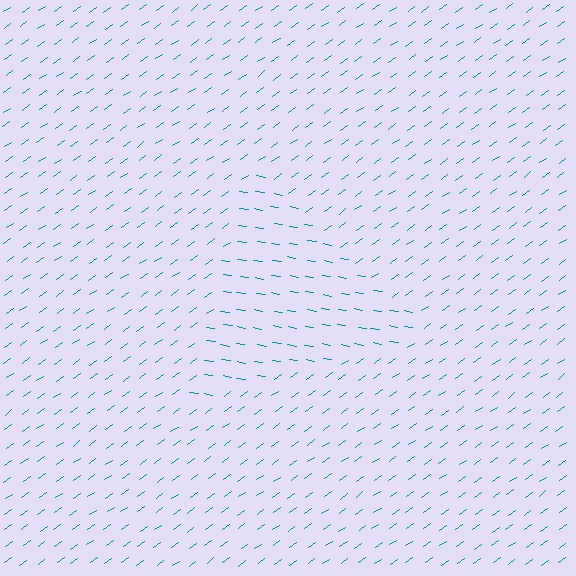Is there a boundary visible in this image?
Yes, there is a texture boundary formed by a change in line orientation.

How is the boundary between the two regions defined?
The boundary is defined purely by a change in line orientation (approximately 45 degrees difference). All lines are the same color and thickness.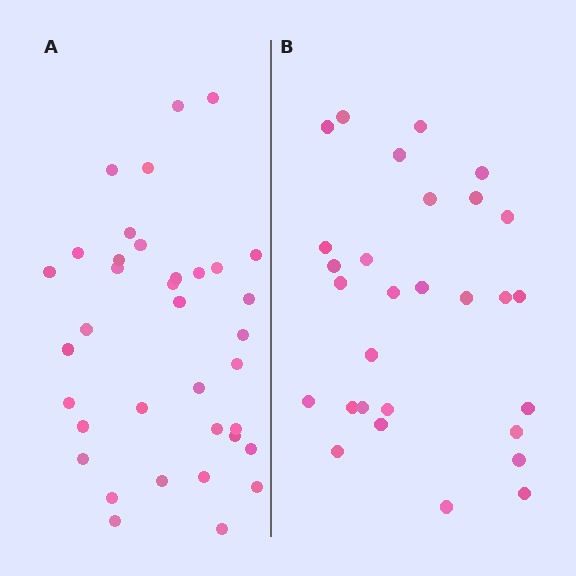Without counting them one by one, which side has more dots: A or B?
Region A (the left region) has more dots.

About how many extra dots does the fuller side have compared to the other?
Region A has roughly 8 or so more dots than region B.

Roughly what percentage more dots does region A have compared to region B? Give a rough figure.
About 25% more.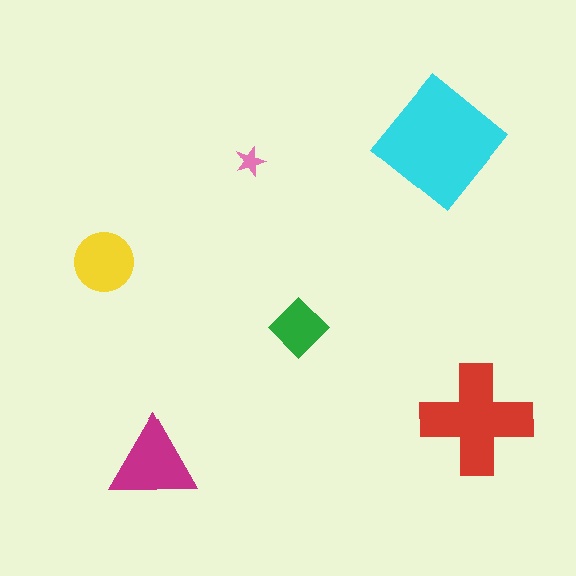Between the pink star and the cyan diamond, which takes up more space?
The cyan diamond.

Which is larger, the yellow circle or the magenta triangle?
The magenta triangle.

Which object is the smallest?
The pink star.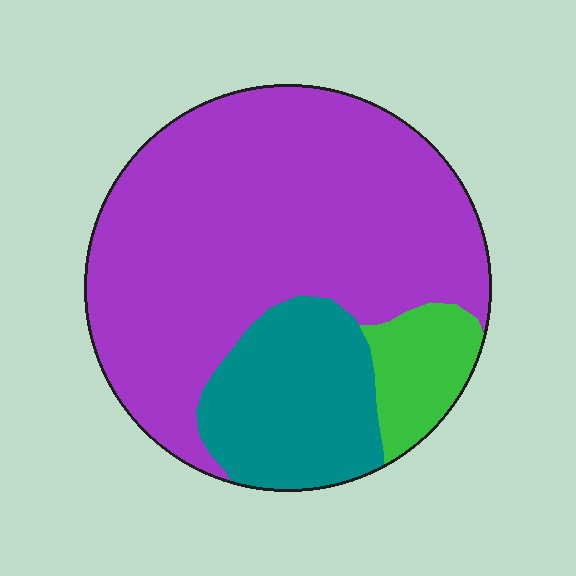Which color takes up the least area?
Green, at roughly 10%.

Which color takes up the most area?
Purple, at roughly 70%.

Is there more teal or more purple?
Purple.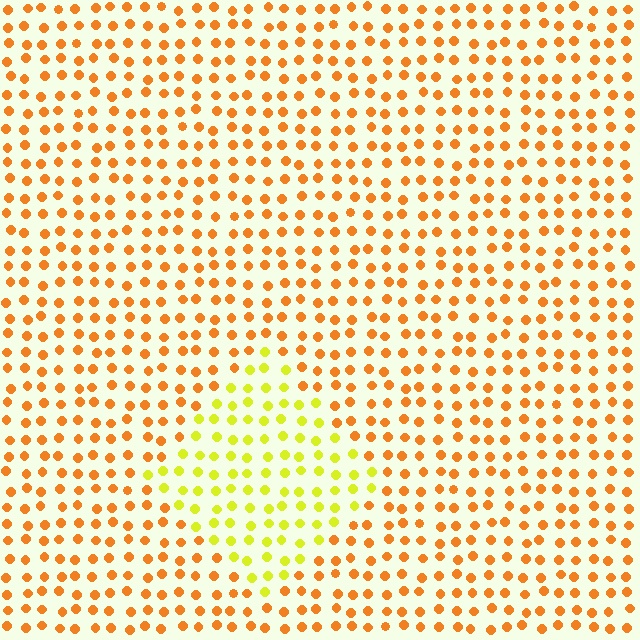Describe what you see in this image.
The image is filled with small orange elements in a uniform arrangement. A diamond-shaped region is visible where the elements are tinted to a slightly different hue, forming a subtle color boundary.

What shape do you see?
I see a diamond.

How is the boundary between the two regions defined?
The boundary is defined purely by a slight shift in hue (about 40 degrees). Spacing, size, and orientation are identical on both sides.